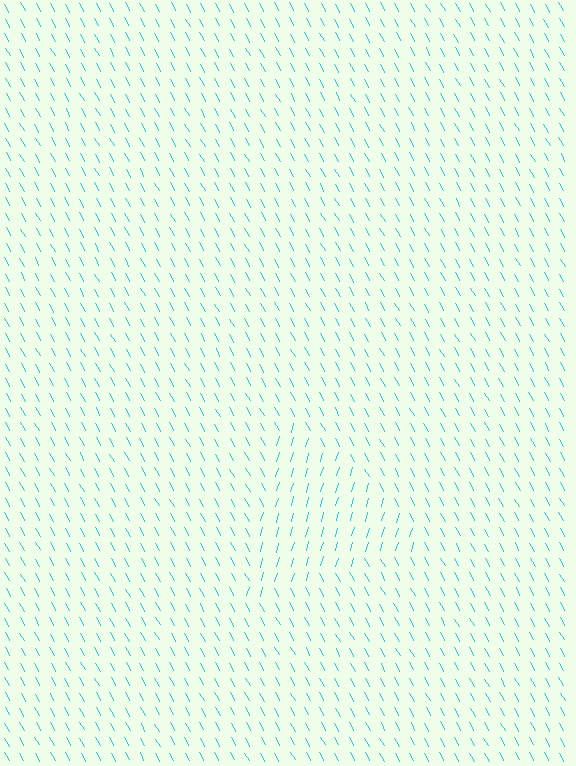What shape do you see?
I see a triangle.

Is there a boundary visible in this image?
Yes, there is a texture boundary formed by a change in line orientation.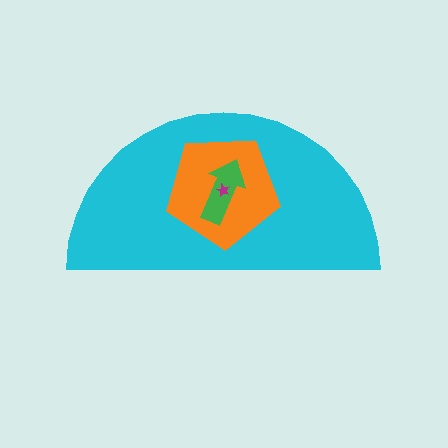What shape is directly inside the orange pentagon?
The green arrow.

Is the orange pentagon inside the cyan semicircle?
Yes.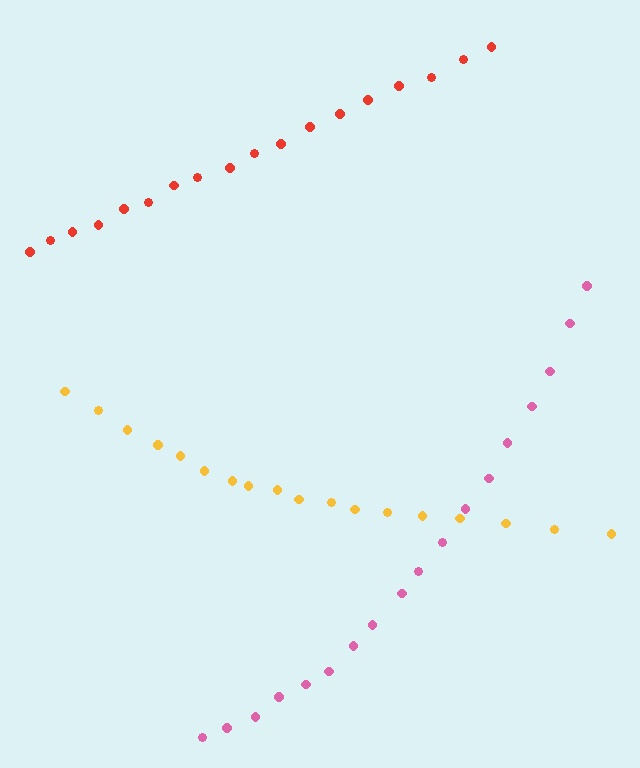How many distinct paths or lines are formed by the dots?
There are 3 distinct paths.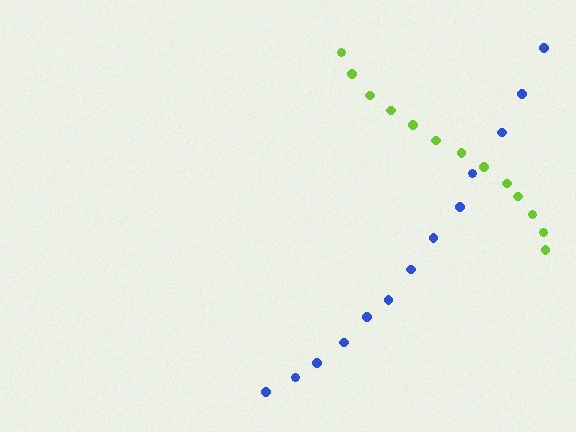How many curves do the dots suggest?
There are 2 distinct paths.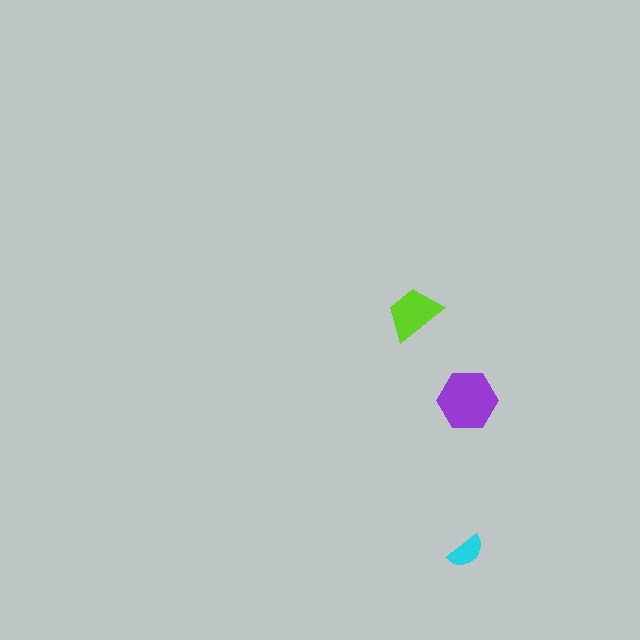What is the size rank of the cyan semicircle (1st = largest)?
3rd.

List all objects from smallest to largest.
The cyan semicircle, the lime trapezoid, the purple hexagon.